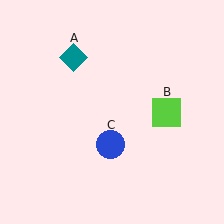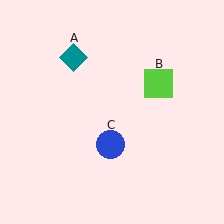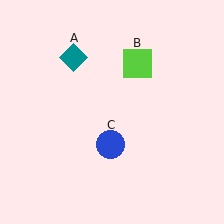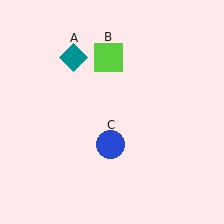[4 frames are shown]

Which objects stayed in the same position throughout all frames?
Teal diamond (object A) and blue circle (object C) remained stationary.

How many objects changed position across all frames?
1 object changed position: lime square (object B).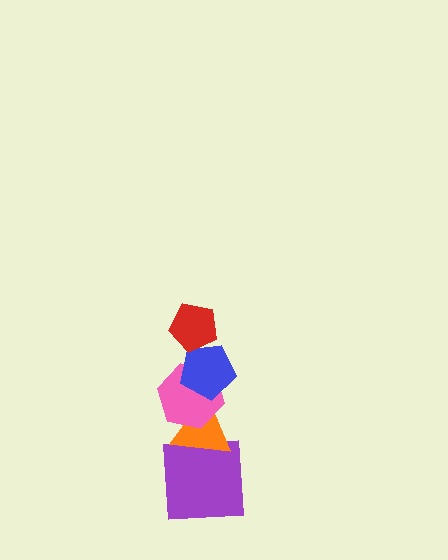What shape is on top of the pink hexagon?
The blue pentagon is on top of the pink hexagon.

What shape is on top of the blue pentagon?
The red pentagon is on top of the blue pentagon.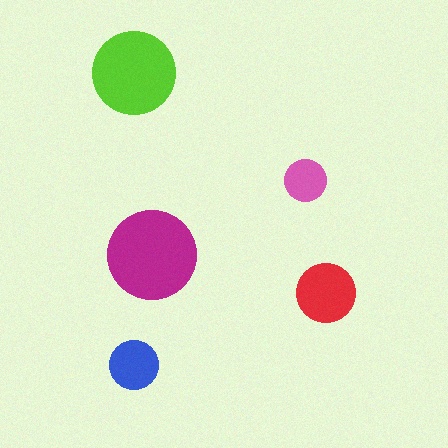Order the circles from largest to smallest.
the magenta one, the lime one, the red one, the blue one, the pink one.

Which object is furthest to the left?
The blue circle is leftmost.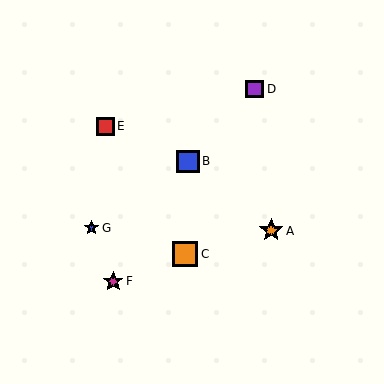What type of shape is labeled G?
Shape G is a blue star.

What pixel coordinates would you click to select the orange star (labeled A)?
Click at (271, 231) to select the orange star A.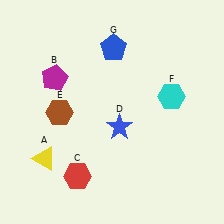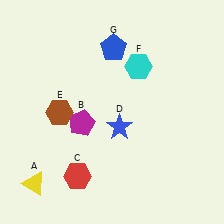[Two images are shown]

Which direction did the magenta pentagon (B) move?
The magenta pentagon (B) moved down.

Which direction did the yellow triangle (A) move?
The yellow triangle (A) moved down.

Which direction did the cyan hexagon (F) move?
The cyan hexagon (F) moved left.